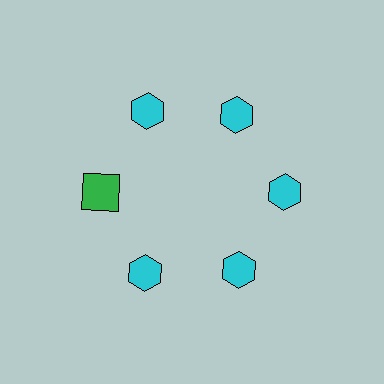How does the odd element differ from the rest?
It differs in both color (green instead of cyan) and shape (square instead of hexagon).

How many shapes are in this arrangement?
There are 6 shapes arranged in a ring pattern.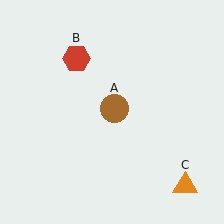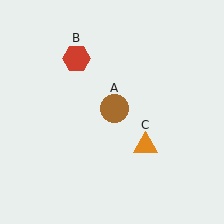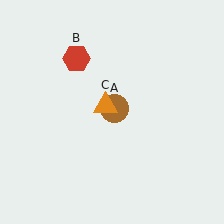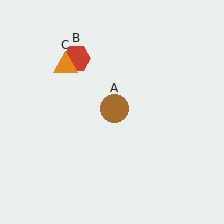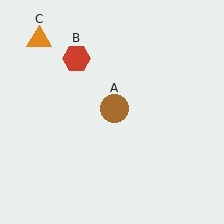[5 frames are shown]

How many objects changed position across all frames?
1 object changed position: orange triangle (object C).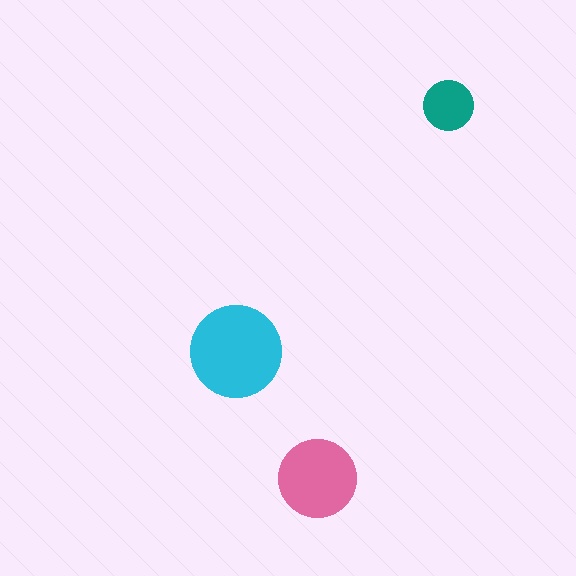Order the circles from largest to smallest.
the cyan one, the pink one, the teal one.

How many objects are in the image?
There are 3 objects in the image.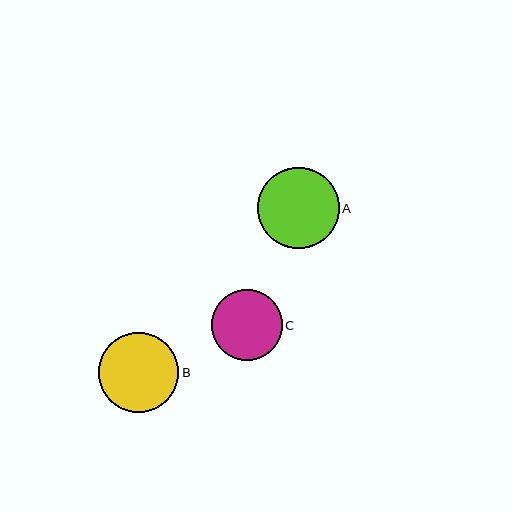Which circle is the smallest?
Circle C is the smallest with a size of approximately 71 pixels.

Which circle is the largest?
Circle A is the largest with a size of approximately 81 pixels.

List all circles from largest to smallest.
From largest to smallest: A, B, C.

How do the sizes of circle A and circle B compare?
Circle A and circle B are approximately the same size.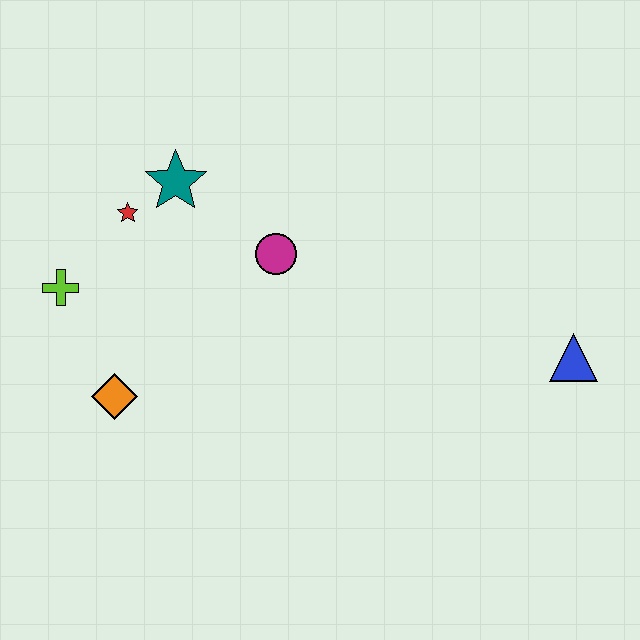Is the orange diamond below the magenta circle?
Yes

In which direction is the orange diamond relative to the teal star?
The orange diamond is below the teal star.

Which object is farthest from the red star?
The blue triangle is farthest from the red star.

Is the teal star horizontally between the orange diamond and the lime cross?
No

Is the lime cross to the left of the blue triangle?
Yes